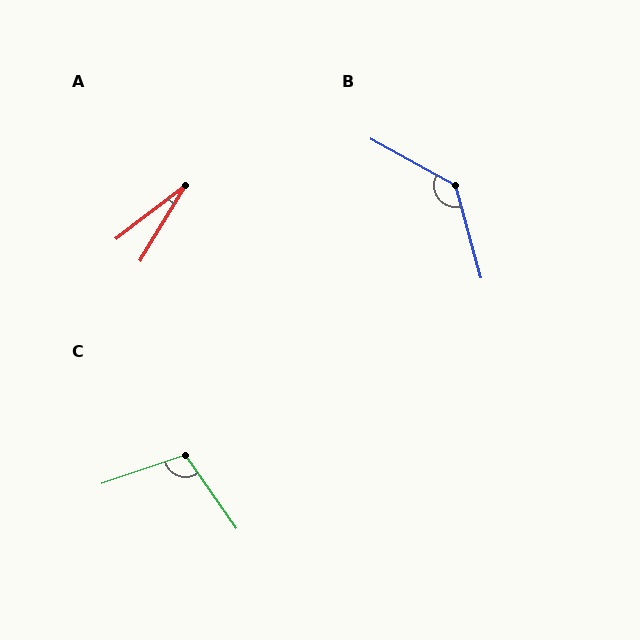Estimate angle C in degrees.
Approximately 106 degrees.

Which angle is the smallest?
A, at approximately 21 degrees.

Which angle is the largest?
B, at approximately 134 degrees.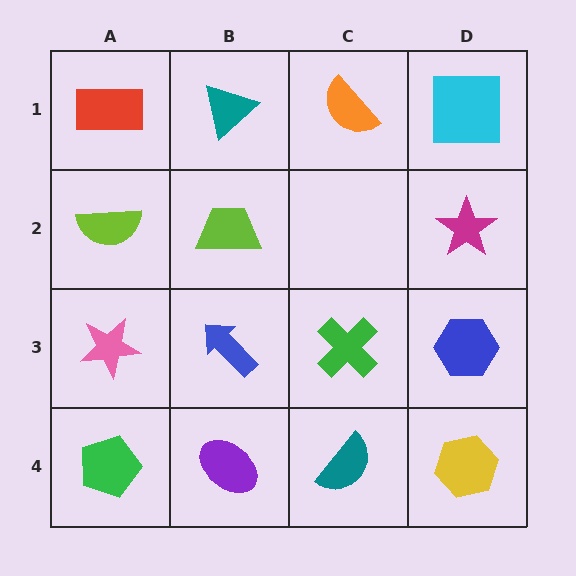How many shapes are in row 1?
4 shapes.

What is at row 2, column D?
A magenta star.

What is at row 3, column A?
A pink star.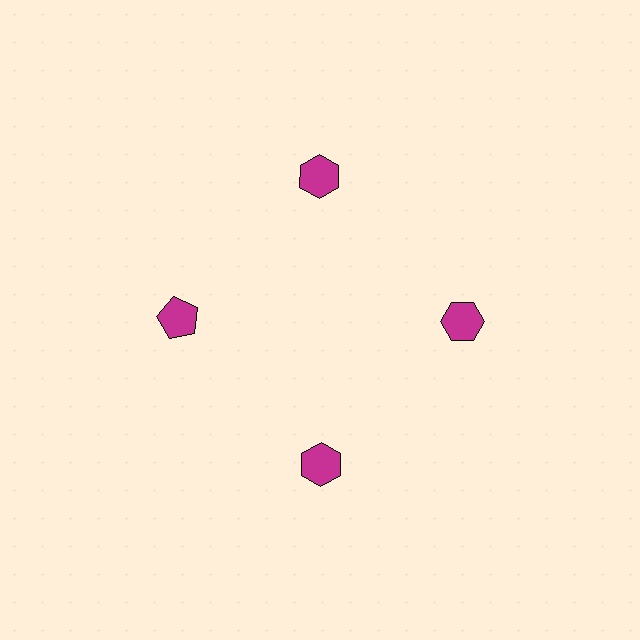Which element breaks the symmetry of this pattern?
The magenta pentagon at roughly the 9 o'clock position breaks the symmetry. All other shapes are magenta hexagons.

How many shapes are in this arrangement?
There are 4 shapes arranged in a ring pattern.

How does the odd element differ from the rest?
It has a different shape: pentagon instead of hexagon.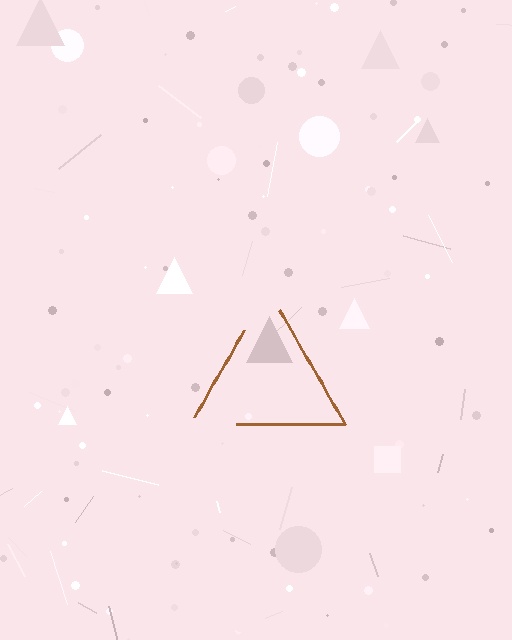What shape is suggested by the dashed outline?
The dashed outline suggests a triangle.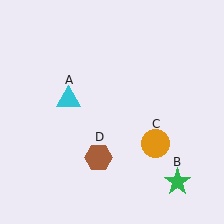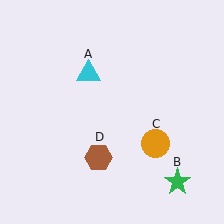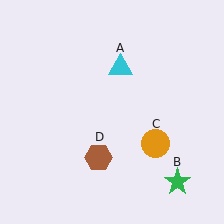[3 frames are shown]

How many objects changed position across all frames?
1 object changed position: cyan triangle (object A).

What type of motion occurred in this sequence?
The cyan triangle (object A) rotated clockwise around the center of the scene.